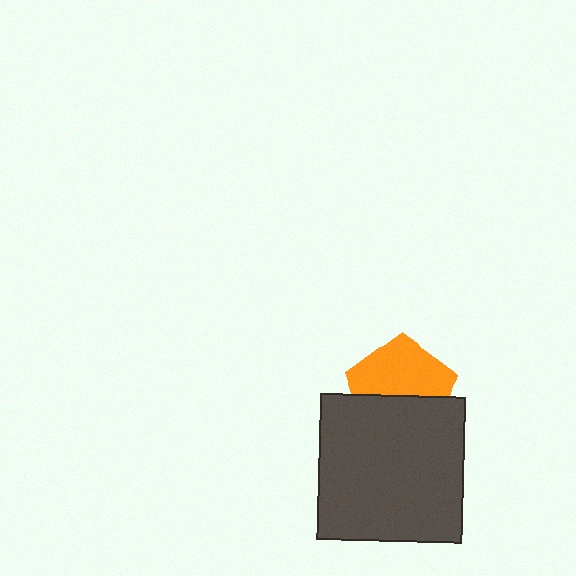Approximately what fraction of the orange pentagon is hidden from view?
Roughly 45% of the orange pentagon is hidden behind the dark gray square.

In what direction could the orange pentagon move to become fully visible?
The orange pentagon could move up. That would shift it out from behind the dark gray square entirely.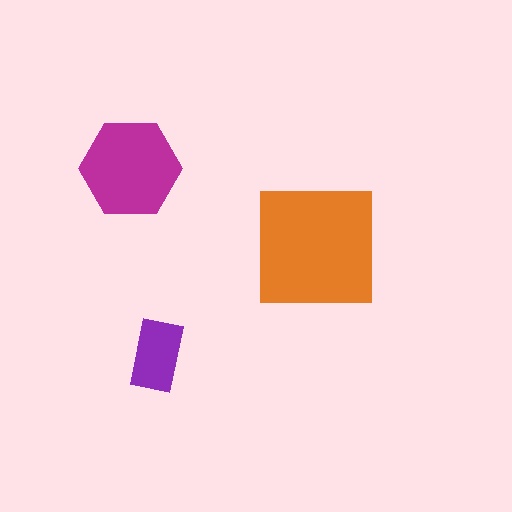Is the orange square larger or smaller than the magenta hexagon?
Larger.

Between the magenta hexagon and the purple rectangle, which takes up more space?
The magenta hexagon.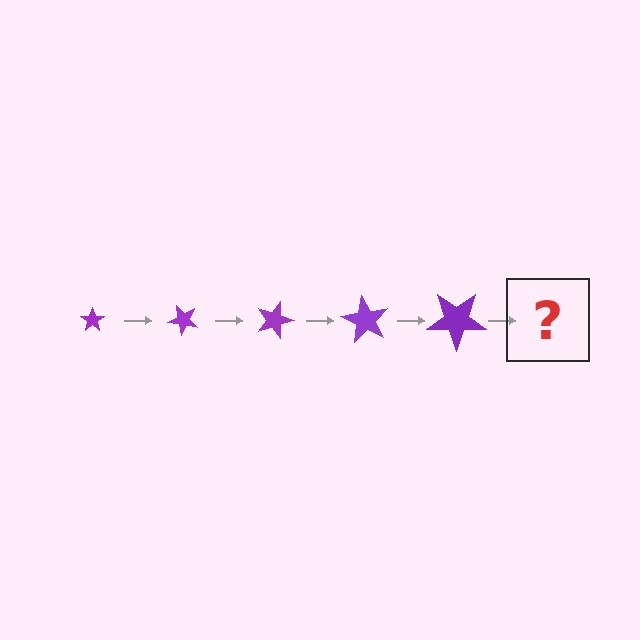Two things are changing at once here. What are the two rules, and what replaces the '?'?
The two rules are that the star grows larger each step and it rotates 45 degrees each step. The '?' should be a star, larger than the previous one and rotated 225 degrees from the start.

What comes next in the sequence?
The next element should be a star, larger than the previous one and rotated 225 degrees from the start.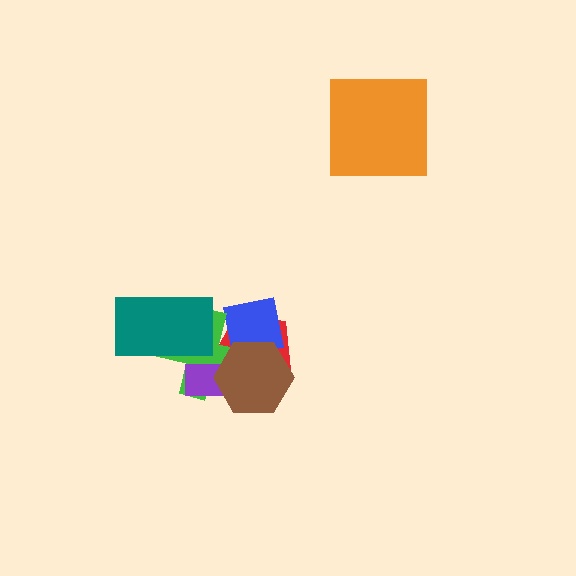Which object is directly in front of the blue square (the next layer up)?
The green cross is directly in front of the blue square.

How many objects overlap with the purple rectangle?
3 objects overlap with the purple rectangle.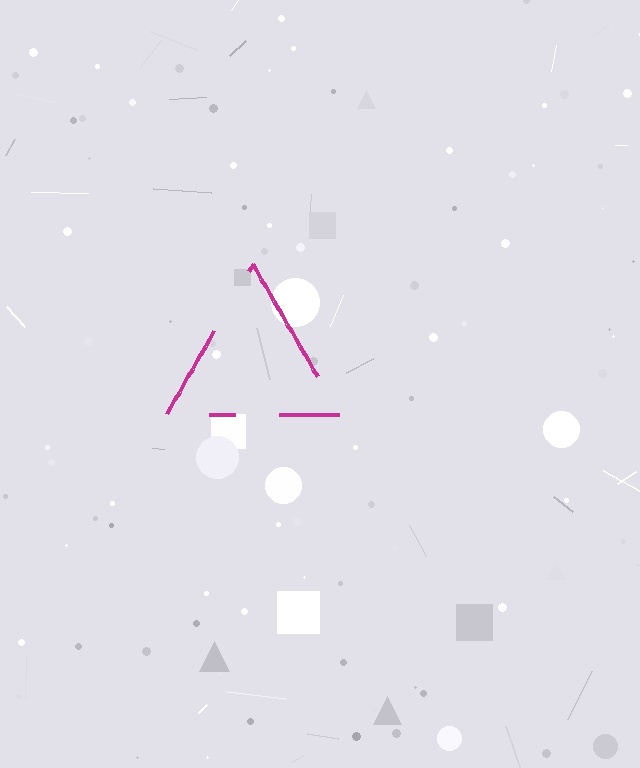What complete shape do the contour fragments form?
The contour fragments form a triangle.